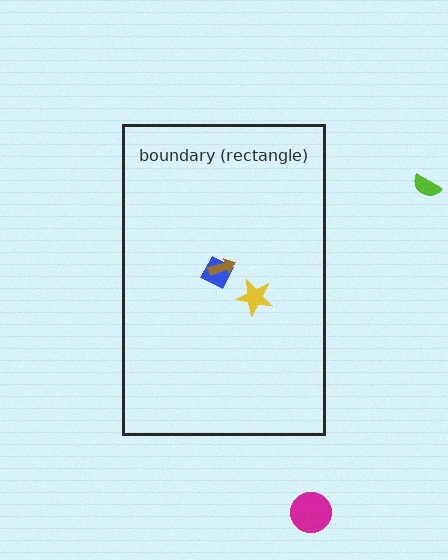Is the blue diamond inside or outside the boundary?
Inside.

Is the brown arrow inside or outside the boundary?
Inside.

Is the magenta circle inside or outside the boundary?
Outside.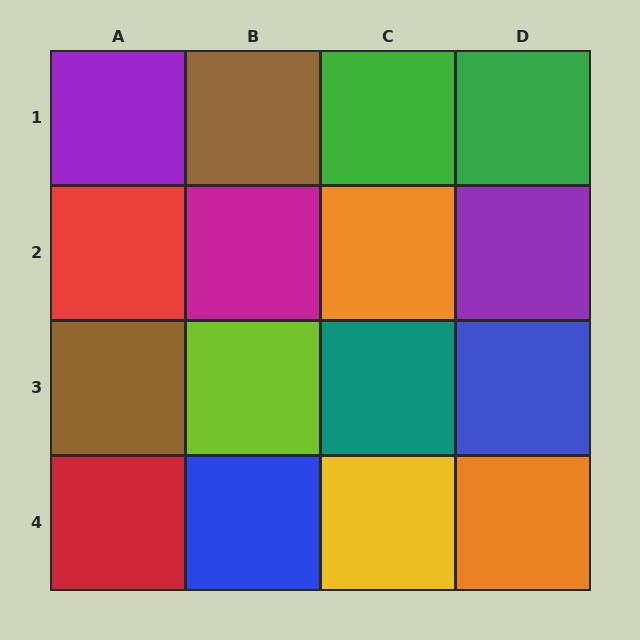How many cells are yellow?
1 cell is yellow.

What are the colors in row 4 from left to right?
Red, blue, yellow, orange.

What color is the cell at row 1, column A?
Purple.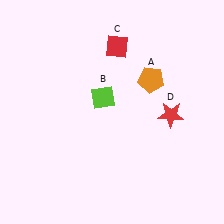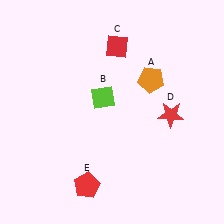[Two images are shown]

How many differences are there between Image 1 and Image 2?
There is 1 difference between the two images.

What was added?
A red pentagon (E) was added in Image 2.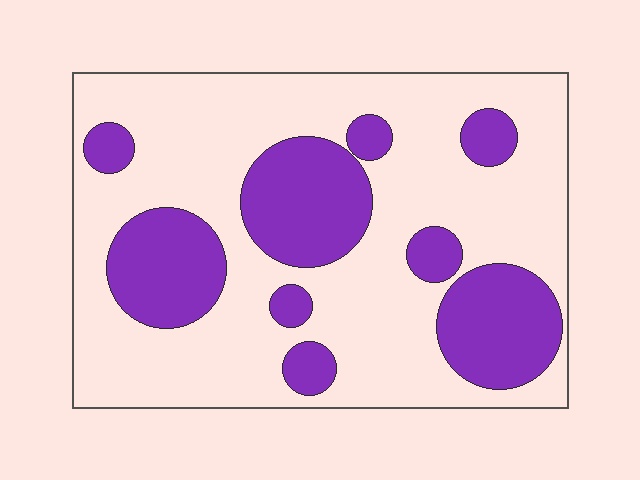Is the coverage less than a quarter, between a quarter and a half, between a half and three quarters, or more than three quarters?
Between a quarter and a half.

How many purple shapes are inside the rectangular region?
9.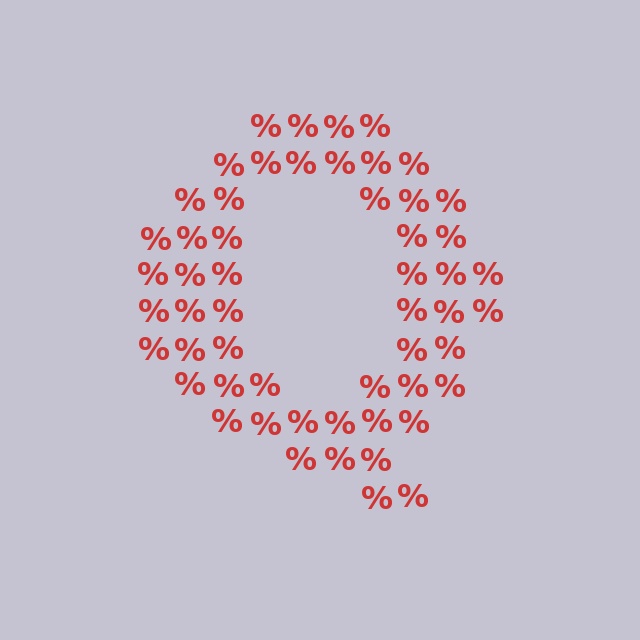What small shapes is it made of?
It is made of small percent signs.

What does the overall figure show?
The overall figure shows the letter Q.